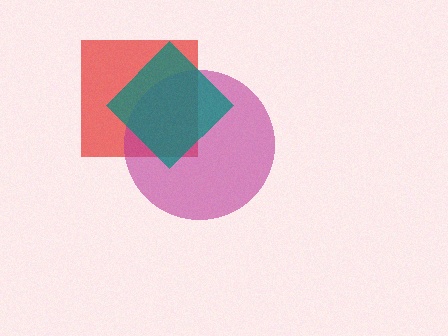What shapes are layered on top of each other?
The layered shapes are: a red square, a magenta circle, a teal diamond.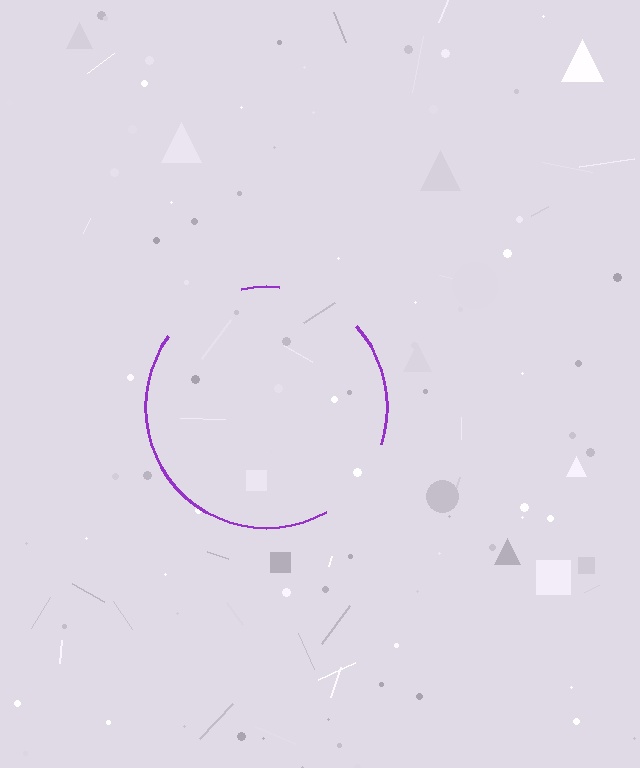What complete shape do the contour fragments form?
The contour fragments form a circle.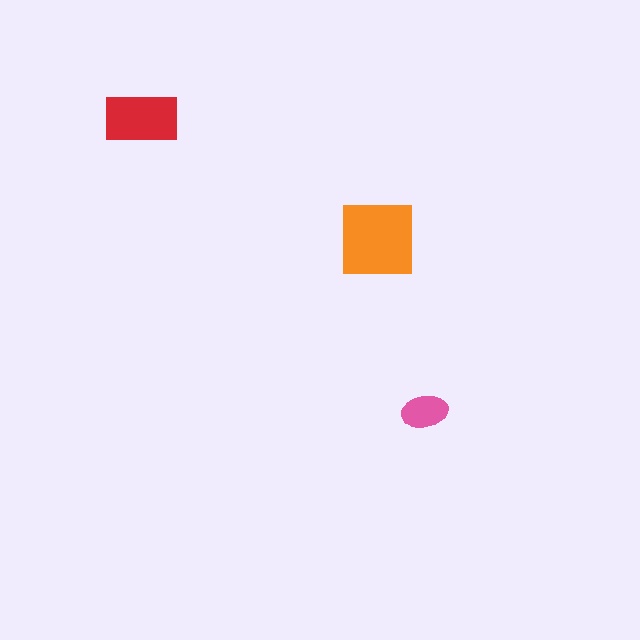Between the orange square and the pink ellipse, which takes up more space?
The orange square.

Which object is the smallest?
The pink ellipse.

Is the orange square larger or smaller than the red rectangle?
Larger.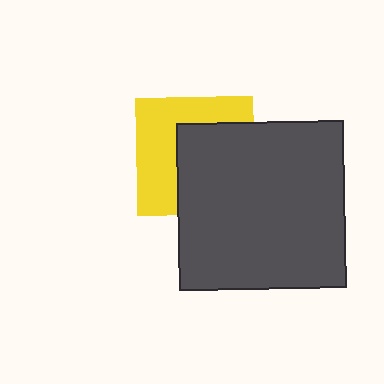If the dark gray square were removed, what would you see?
You would see the complete yellow square.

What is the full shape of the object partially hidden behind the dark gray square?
The partially hidden object is a yellow square.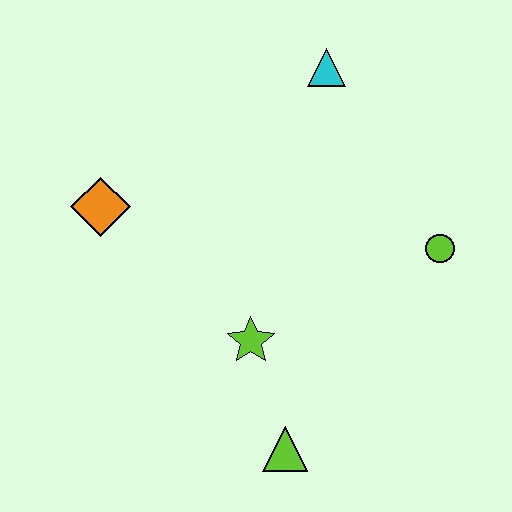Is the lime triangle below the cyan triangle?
Yes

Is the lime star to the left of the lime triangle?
Yes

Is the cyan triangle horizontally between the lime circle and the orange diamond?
Yes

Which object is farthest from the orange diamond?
The lime circle is farthest from the orange diamond.